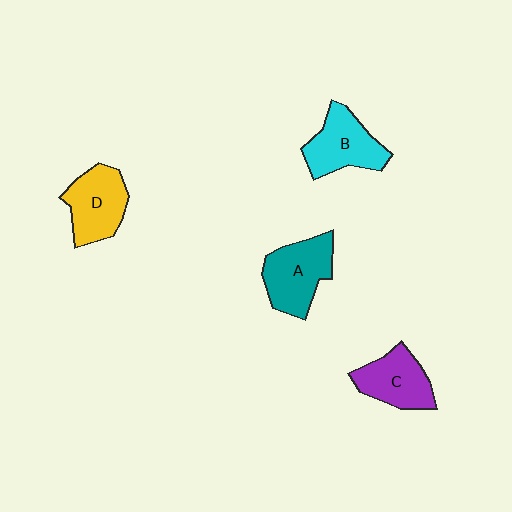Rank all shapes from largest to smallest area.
From largest to smallest: A (teal), B (cyan), D (yellow), C (purple).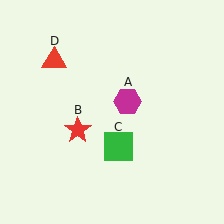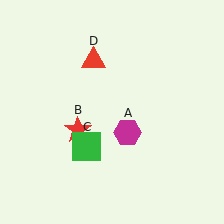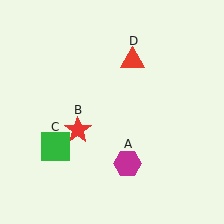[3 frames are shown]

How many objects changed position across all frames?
3 objects changed position: magenta hexagon (object A), green square (object C), red triangle (object D).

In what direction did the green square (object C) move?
The green square (object C) moved left.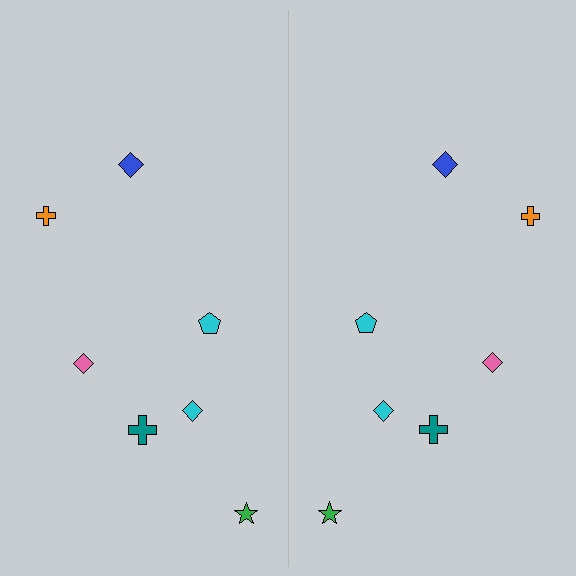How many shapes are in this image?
There are 14 shapes in this image.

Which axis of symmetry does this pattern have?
The pattern has a vertical axis of symmetry running through the center of the image.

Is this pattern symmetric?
Yes, this pattern has bilateral (reflection) symmetry.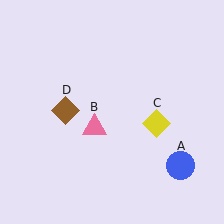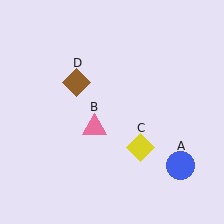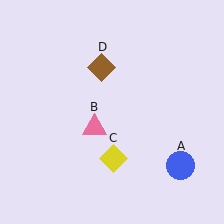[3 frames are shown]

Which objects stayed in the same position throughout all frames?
Blue circle (object A) and pink triangle (object B) remained stationary.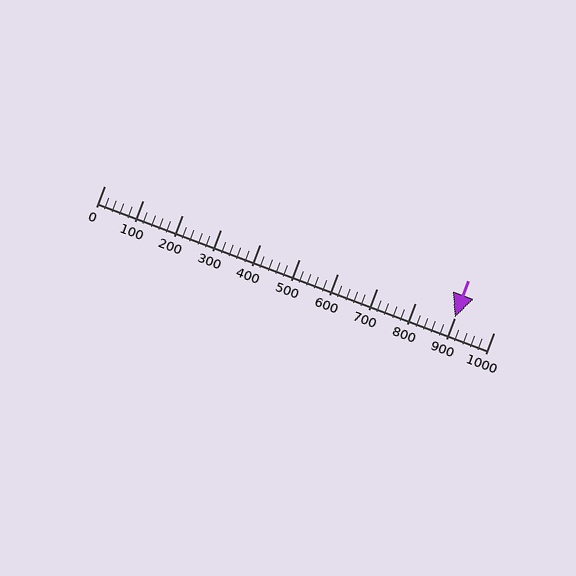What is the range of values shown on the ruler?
The ruler shows values from 0 to 1000.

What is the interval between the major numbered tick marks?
The major tick marks are spaced 100 units apart.